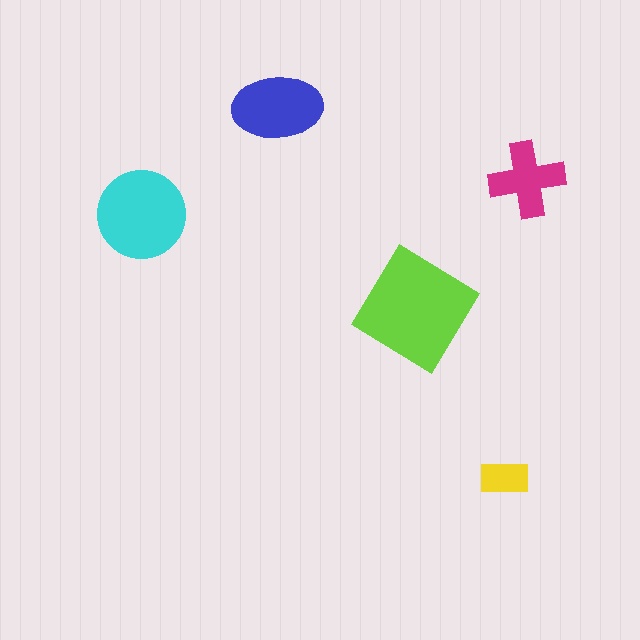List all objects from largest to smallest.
The lime diamond, the cyan circle, the blue ellipse, the magenta cross, the yellow rectangle.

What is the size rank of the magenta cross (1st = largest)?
4th.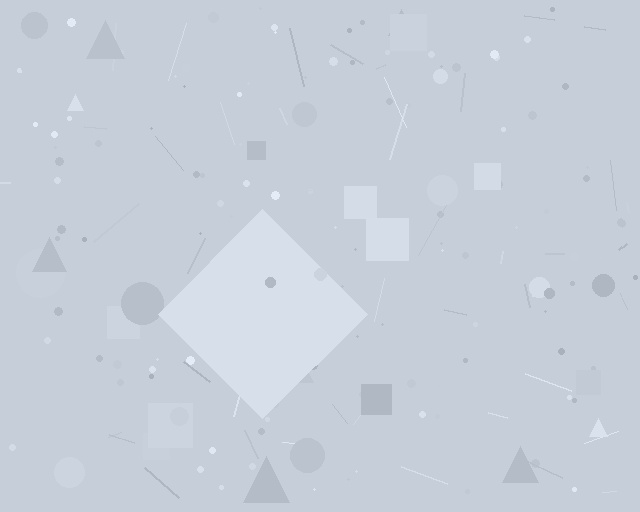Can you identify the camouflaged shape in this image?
The camouflaged shape is a diamond.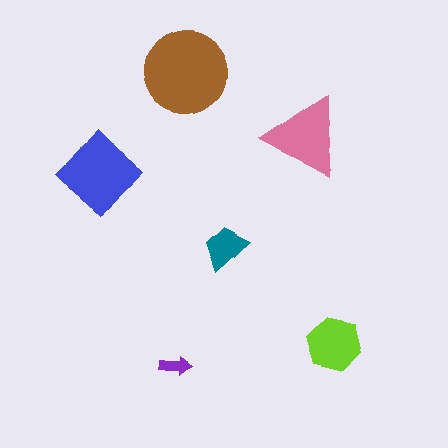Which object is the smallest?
The purple arrow.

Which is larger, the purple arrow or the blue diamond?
The blue diamond.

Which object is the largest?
The brown circle.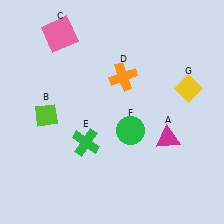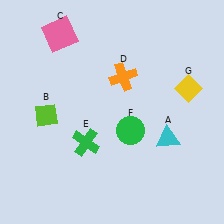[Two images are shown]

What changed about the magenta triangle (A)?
In Image 1, A is magenta. In Image 2, it changed to cyan.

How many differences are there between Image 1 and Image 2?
There is 1 difference between the two images.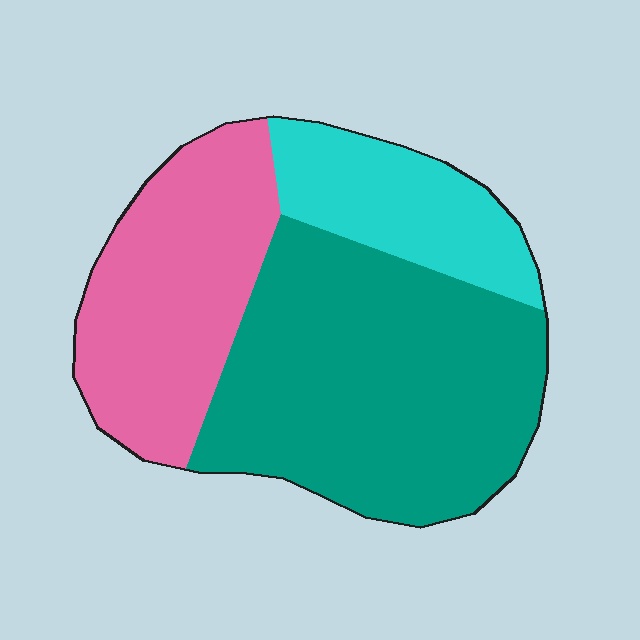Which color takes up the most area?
Teal, at roughly 50%.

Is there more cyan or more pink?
Pink.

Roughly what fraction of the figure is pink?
Pink covers around 30% of the figure.